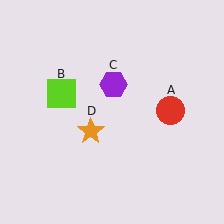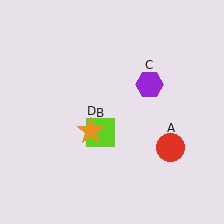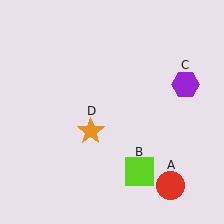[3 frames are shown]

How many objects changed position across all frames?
3 objects changed position: red circle (object A), lime square (object B), purple hexagon (object C).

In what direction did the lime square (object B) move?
The lime square (object B) moved down and to the right.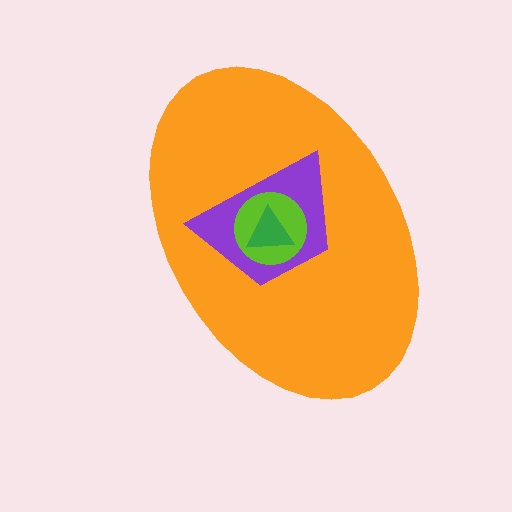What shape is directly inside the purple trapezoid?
The lime circle.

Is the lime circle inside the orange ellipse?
Yes.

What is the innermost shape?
The green triangle.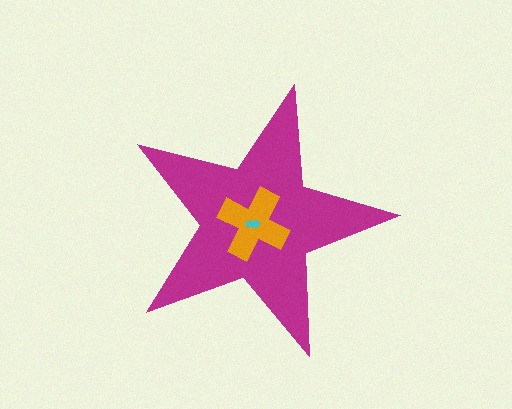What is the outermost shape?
The magenta star.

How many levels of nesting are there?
3.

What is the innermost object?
The cyan arrow.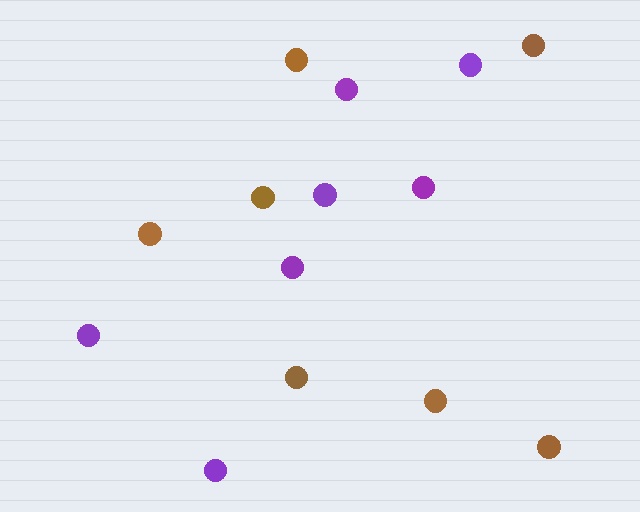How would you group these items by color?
There are 2 groups: one group of brown circles (7) and one group of purple circles (7).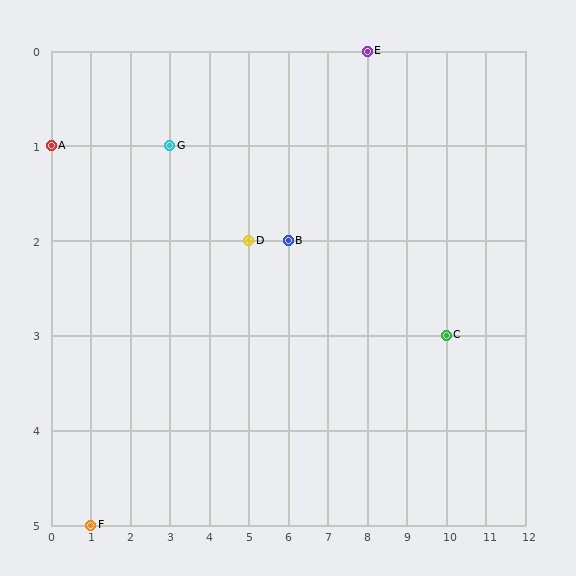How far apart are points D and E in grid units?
Points D and E are 3 columns and 2 rows apart (about 3.6 grid units diagonally).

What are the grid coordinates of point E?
Point E is at grid coordinates (8, 0).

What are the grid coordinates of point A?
Point A is at grid coordinates (0, 1).